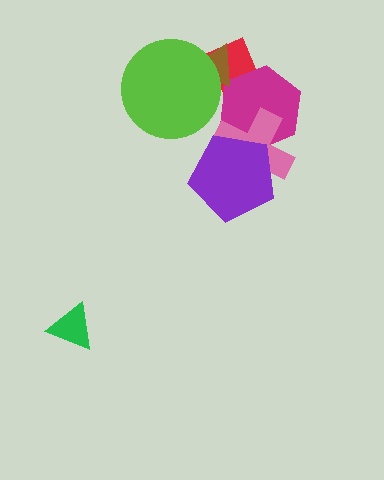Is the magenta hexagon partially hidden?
Yes, it is partially covered by another shape.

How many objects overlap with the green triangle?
0 objects overlap with the green triangle.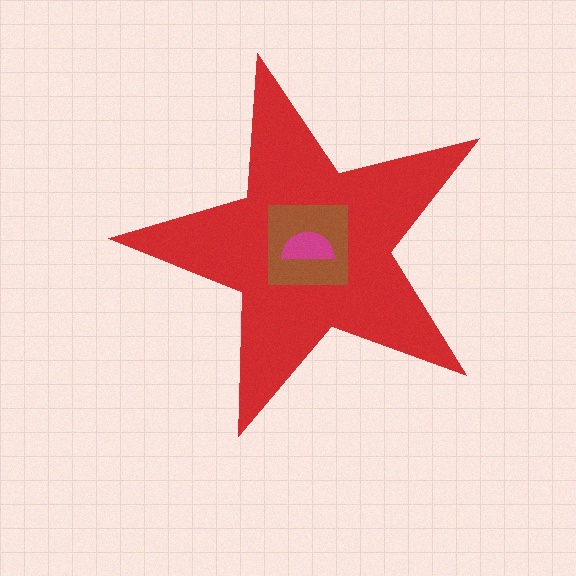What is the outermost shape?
The red star.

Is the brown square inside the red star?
Yes.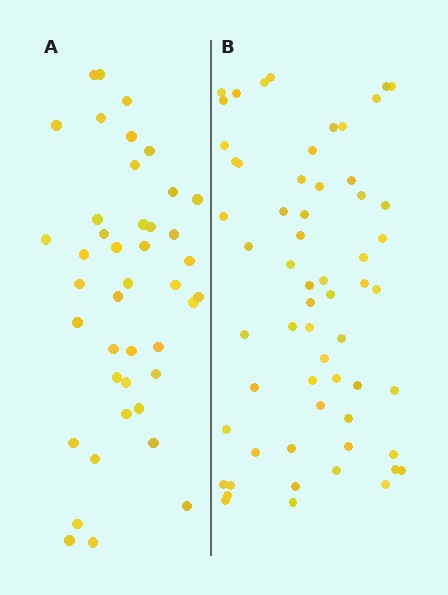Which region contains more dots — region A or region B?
Region B (the right region) has more dots.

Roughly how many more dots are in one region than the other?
Region B has approximately 20 more dots than region A.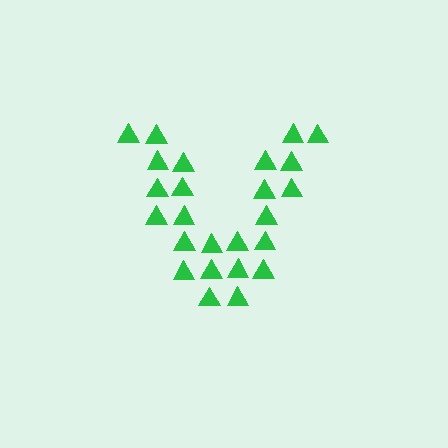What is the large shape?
The large shape is the letter V.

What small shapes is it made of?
It is made of small triangles.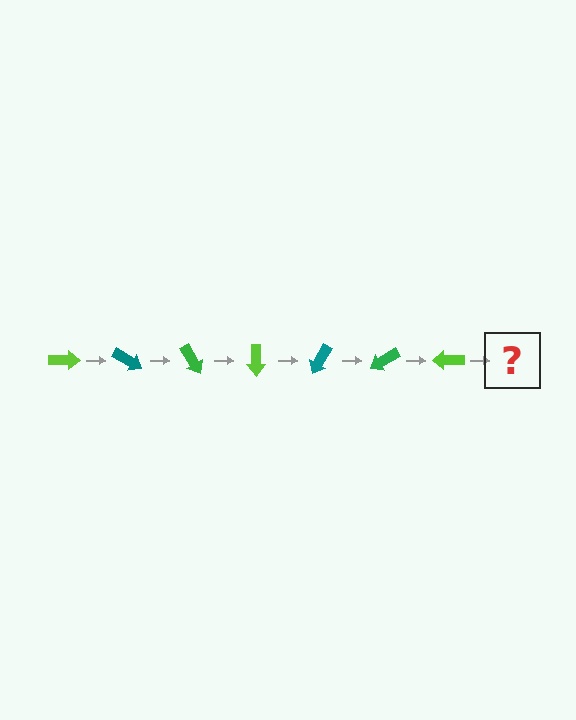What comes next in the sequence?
The next element should be a teal arrow, rotated 210 degrees from the start.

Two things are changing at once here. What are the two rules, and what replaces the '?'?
The two rules are that it rotates 30 degrees each step and the color cycles through lime, teal, and green. The '?' should be a teal arrow, rotated 210 degrees from the start.